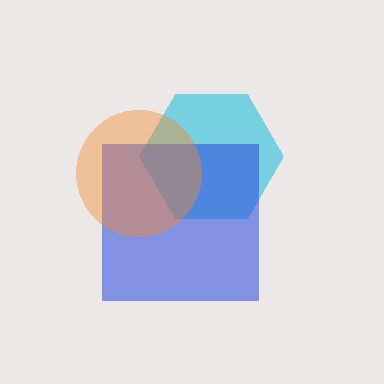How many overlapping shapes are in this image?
There are 3 overlapping shapes in the image.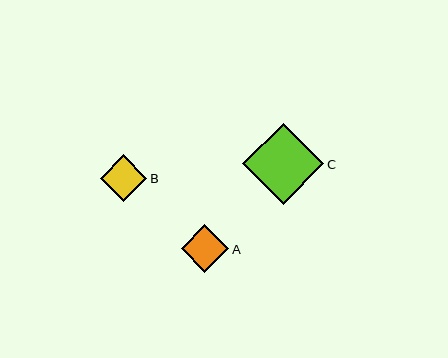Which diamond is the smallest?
Diamond B is the smallest with a size of approximately 47 pixels.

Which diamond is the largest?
Diamond C is the largest with a size of approximately 81 pixels.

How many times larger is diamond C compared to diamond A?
Diamond C is approximately 1.7 times the size of diamond A.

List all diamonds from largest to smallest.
From largest to smallest: C, A, B.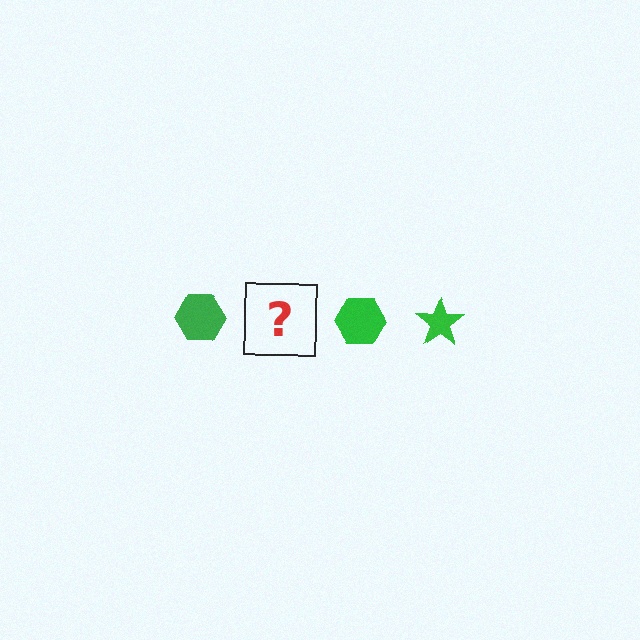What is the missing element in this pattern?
The missing element is a green star.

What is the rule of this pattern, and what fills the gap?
The rule is that the pattern cycles through hexagon, star shapes in green. The gap should be filled with a green star.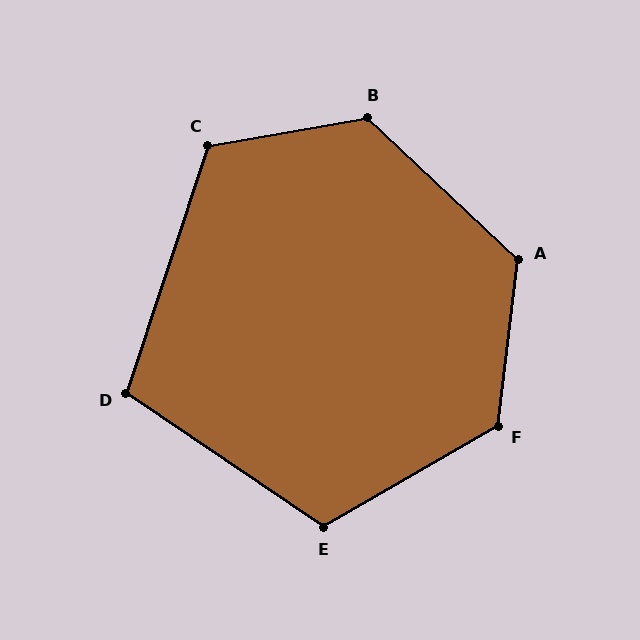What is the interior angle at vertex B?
Approximately 127 degrees (obtuse).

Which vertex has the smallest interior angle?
D, at approximately 106 degrees.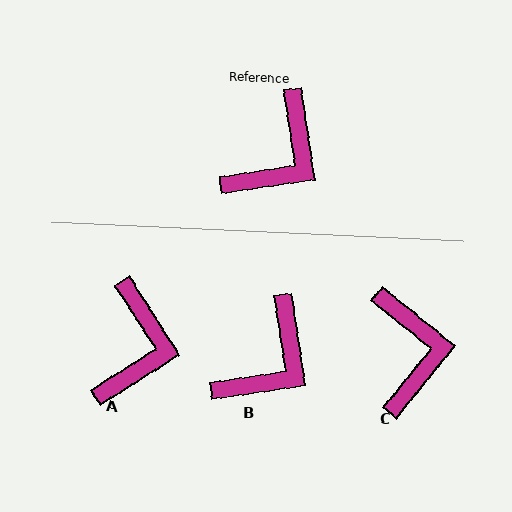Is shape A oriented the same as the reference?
No, it is off by about 24 degrees.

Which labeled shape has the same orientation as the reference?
B.